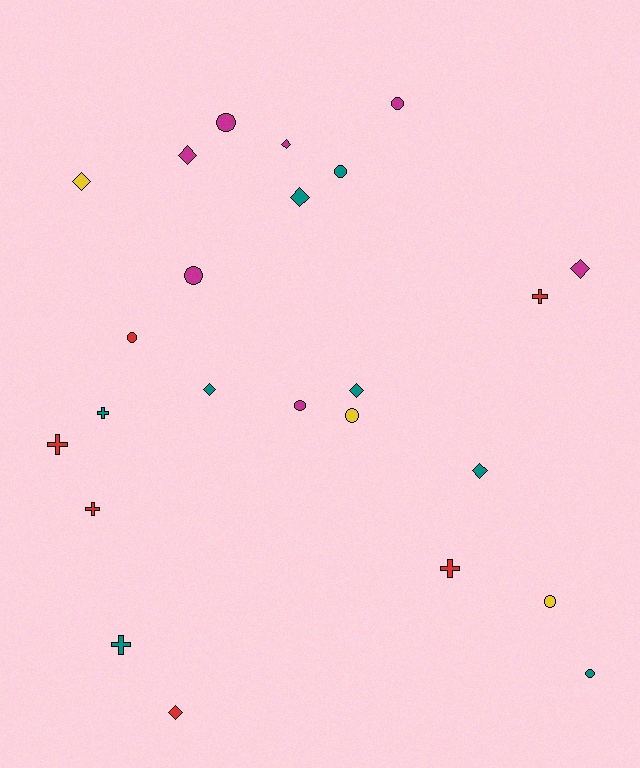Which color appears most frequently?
Teal, with 8 objects.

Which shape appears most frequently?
Diamond, with 9 objects.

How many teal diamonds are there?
There are 4 teal diamonds.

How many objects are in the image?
There are 24 objects.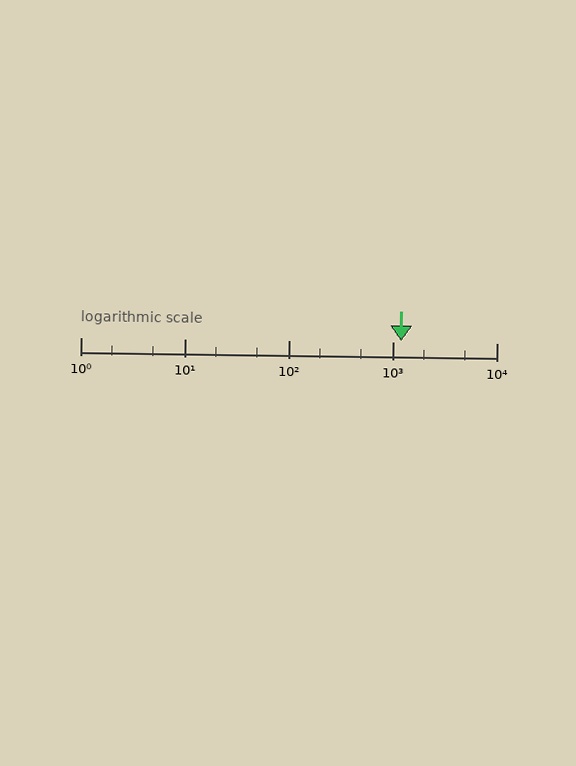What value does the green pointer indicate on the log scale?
The pointer indicates approximately 1200.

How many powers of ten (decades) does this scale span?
The scale spans 4 decades, from 1 to 10000.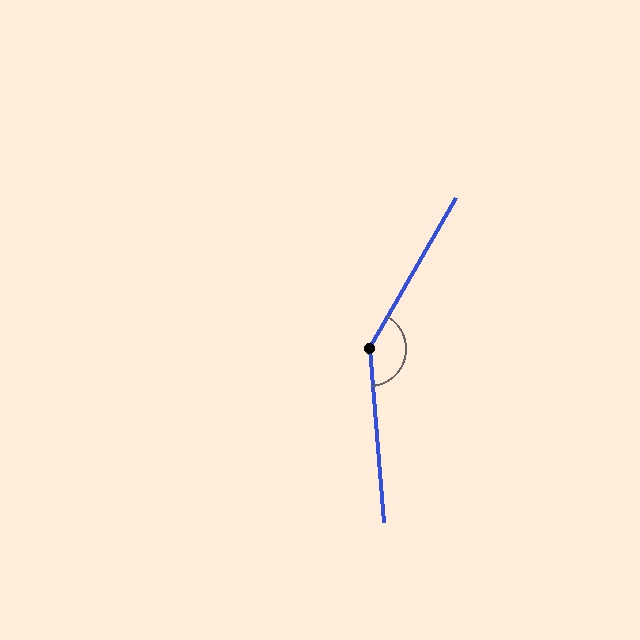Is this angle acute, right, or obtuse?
It is obtuse.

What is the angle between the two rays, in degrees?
Approximately 146 degrees.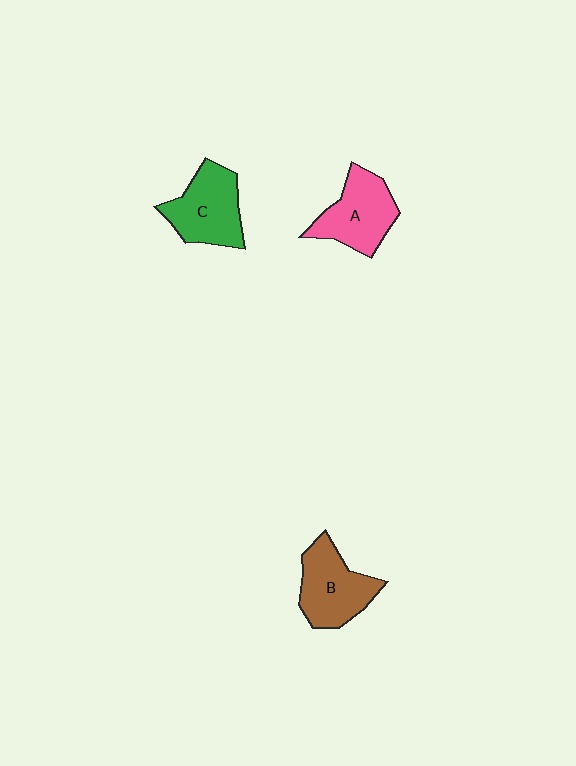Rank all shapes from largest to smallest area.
From largest to smallest: C (green), B (brown), A (pink).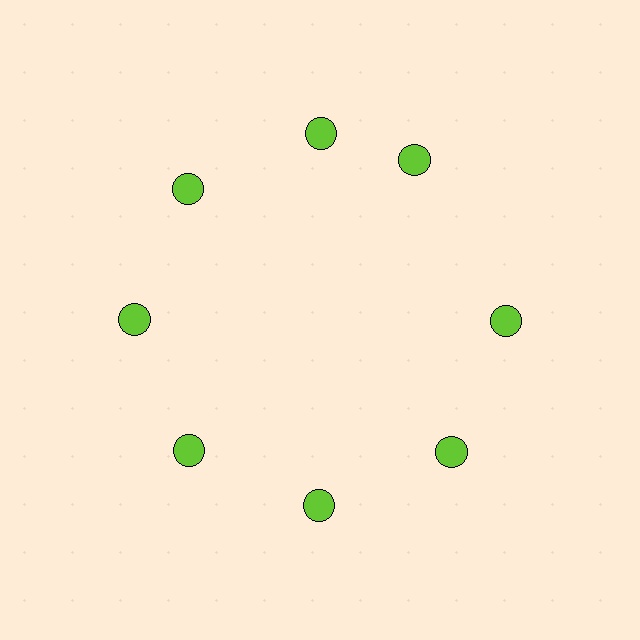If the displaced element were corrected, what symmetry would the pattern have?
It would have 8-fold rotational symmetry — the pattern would map onto itself every 45 degrees.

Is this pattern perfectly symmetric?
No. The 8 lime circles are arranged in a ring, but one element near the 2 o'clock position is rotated out of alignment along the ring, breaking the 8-fold rotational symmetry.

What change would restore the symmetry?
The symmetry would be restored by rotating it back into even spacing with its neighbors so that all 8 circles sit at equal angles and equal distance from the center.